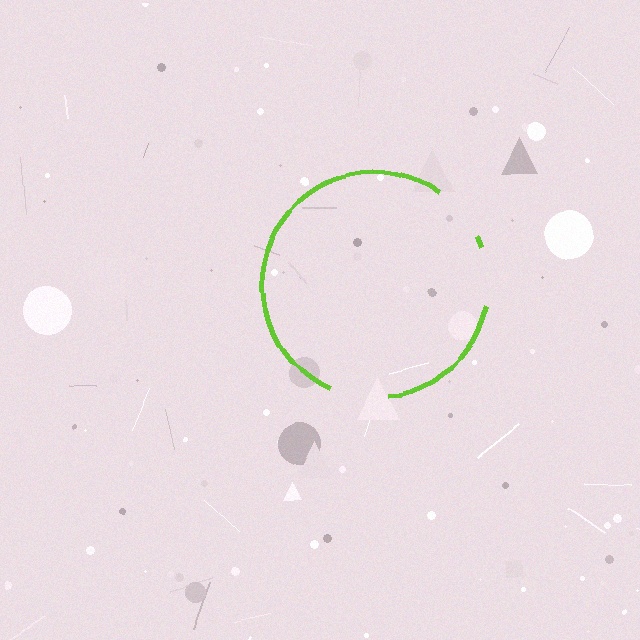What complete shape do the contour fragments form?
The contour fragments form a circle.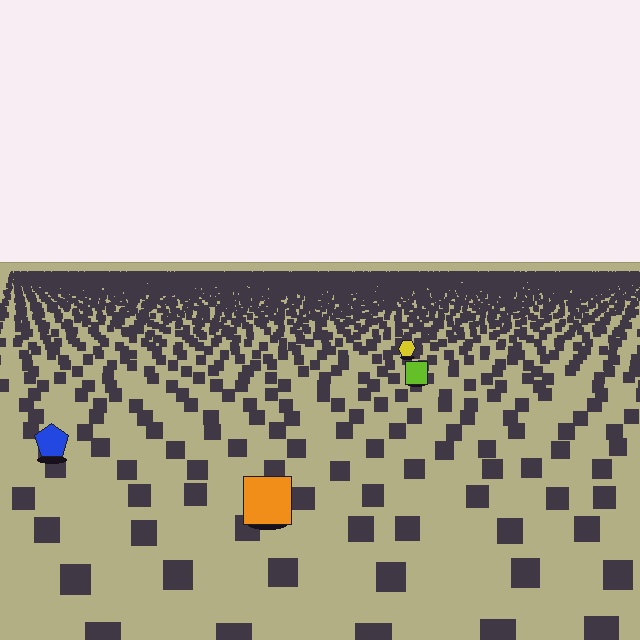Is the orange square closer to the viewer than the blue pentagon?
Yes. The orange square is closer — you can tell from the texture gradient: the ground texture is coarser near it.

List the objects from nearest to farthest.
From nearest to farthest: the orange square, the blue pentagon, the lime square, the yellow hexagon.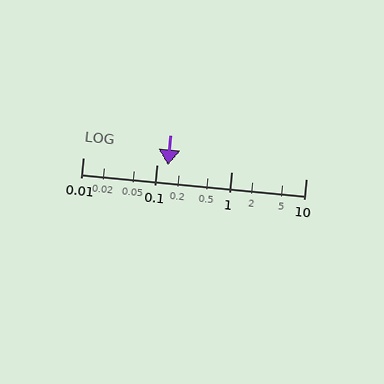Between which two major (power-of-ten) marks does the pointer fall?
The pointer is between 0.1 and 1.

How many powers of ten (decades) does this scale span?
The scale spans 3 decades, from 0.01 to 10.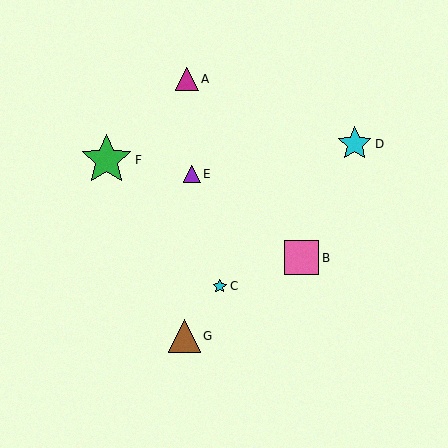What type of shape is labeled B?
Shape B is a pink square.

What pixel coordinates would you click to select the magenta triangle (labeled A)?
Click at (187, 79) to select the magenta triangle A.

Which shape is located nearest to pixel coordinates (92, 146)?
The green star (labeled F) at (107, 160) is nearest to that location.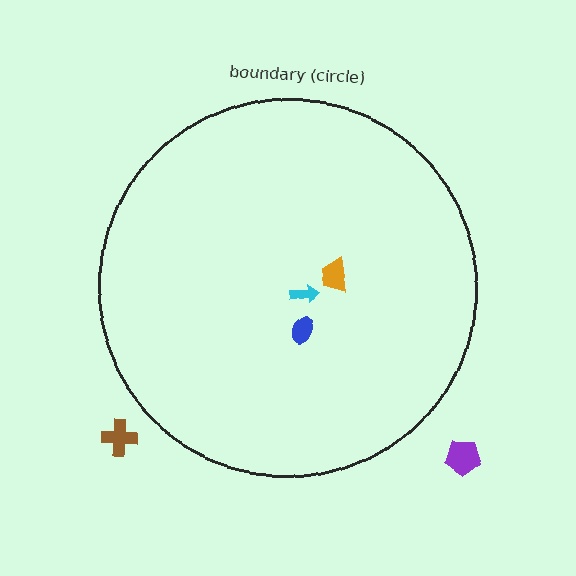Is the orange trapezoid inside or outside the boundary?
Inside.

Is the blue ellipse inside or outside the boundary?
Inside.